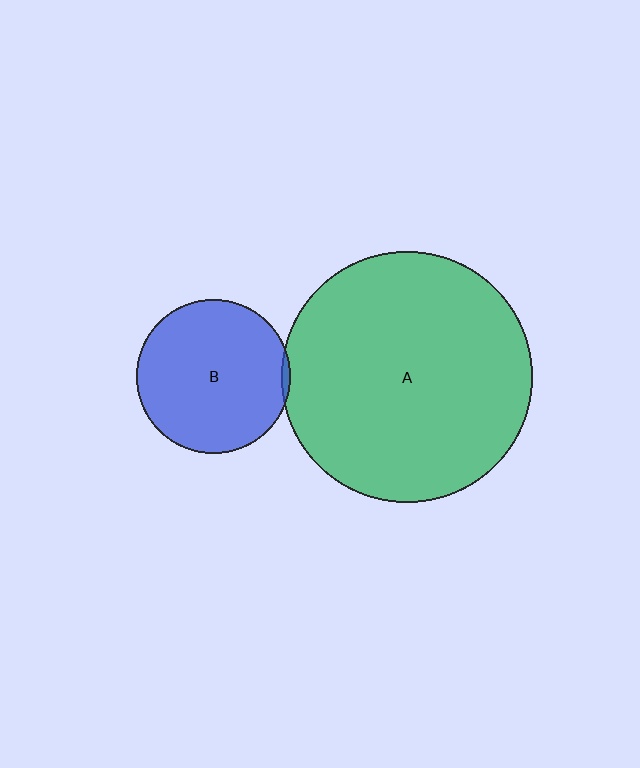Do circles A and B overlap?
Yes.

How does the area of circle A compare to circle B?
Approximately 2.6 times.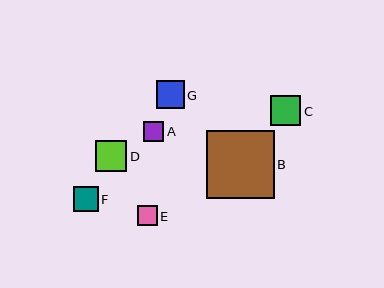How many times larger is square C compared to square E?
Square C is approximately 1.5 times the size of square E.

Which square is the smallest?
Square A is the smallest with a size of approximately 20 pixels.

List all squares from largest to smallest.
From largest to smallest: B, D, C, G, F, E, A.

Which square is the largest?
Square B is the largest with a size of approximately 68 pixels.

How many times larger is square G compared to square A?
Square G is approximately 1.4 times the size of square A.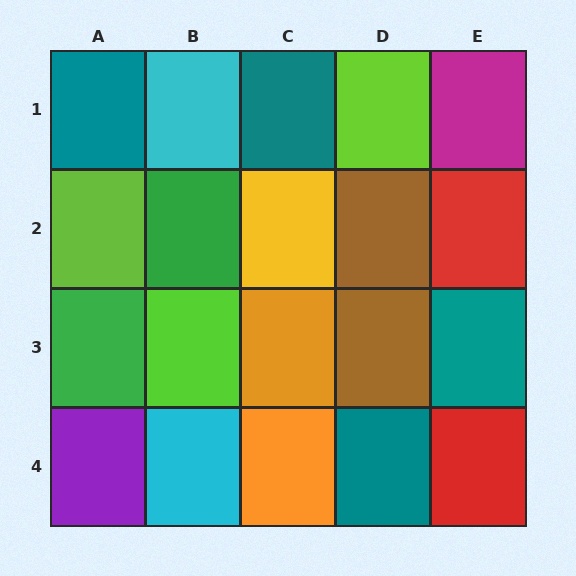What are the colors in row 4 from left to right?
Purple, cyan, orange, teal, red.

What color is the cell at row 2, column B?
Green.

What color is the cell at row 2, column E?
Red.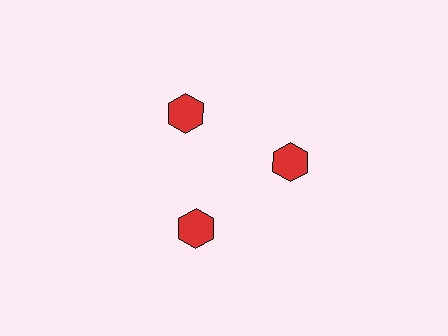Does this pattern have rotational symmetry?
Yes, this pattern has 3-fold rotational symmetry. It looks the same after rotating 120 degrees around the center.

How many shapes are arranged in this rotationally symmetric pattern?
There are 3 shapes, arranged in 3 groups of 1.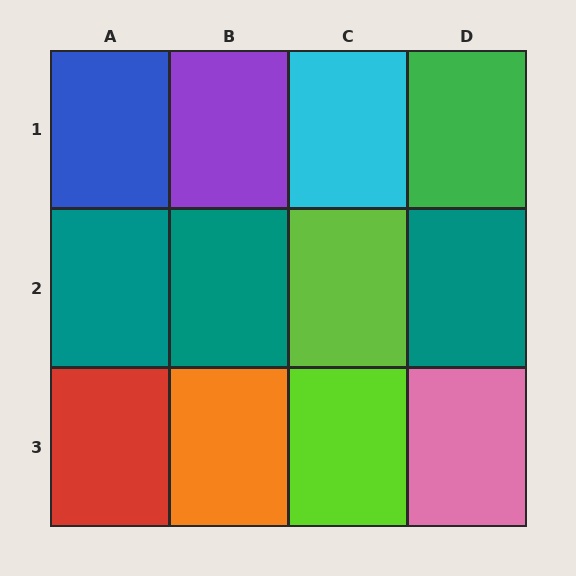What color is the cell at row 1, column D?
Green.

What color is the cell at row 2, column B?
Teal.